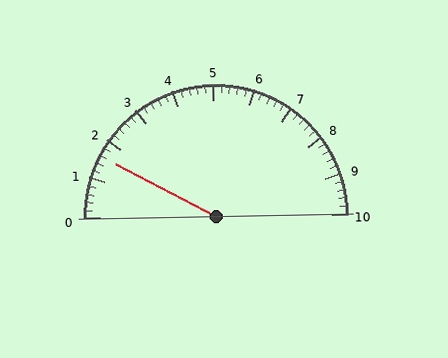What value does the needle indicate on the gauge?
The needle indicates approximately 1.6.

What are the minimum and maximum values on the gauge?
The gauge ranges from 0 to 10.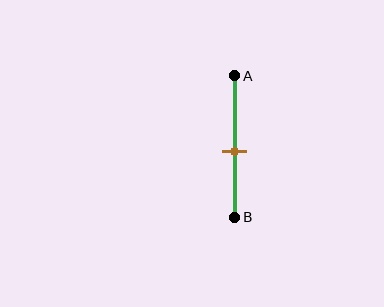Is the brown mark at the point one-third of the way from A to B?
No, the mark is at about 55% from A, not at the 33% one-third point.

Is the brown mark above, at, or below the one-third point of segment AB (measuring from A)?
The brown mark is below the one-third point of segment AB.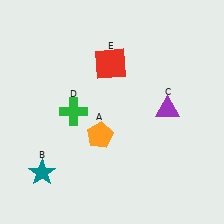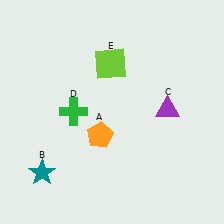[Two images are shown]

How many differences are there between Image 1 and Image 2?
There is 1 difference between the two images.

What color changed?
The square (E) changed from red in Image 1 to lime in Image 2.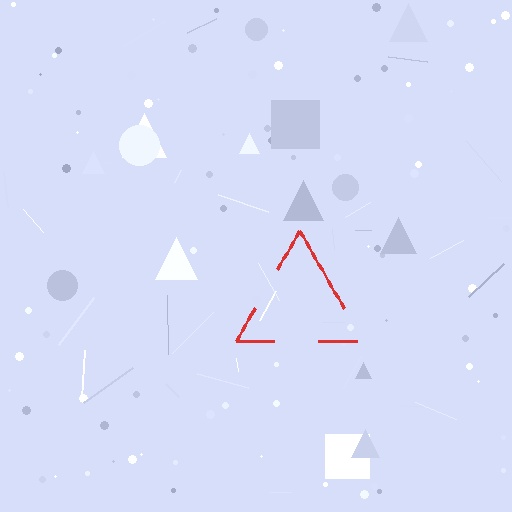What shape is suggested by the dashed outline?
The dashed outline suggests a triangle.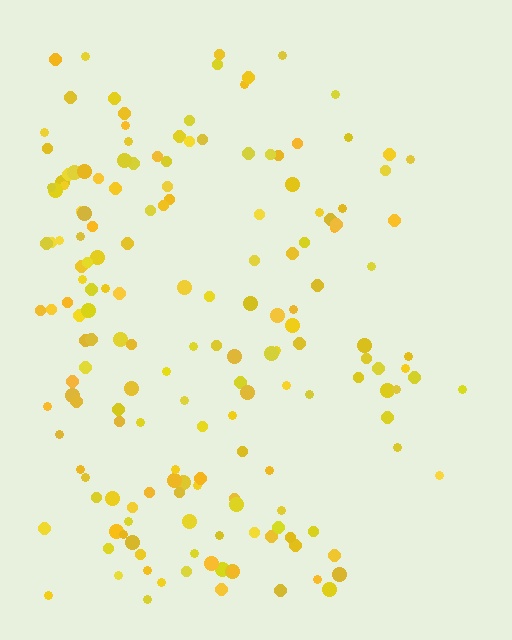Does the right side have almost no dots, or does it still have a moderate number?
Still a moderate number, just noticeably fewer than the left.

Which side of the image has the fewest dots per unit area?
The right.